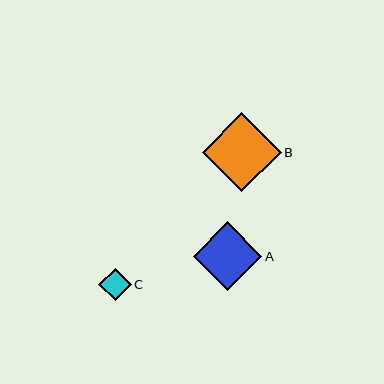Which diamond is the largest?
Diamond B is the largest with a size of approximately 79 pixels.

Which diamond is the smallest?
Diamond C is the smallest with a size of approximately 32 pixels.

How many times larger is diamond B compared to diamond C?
Diamond B is approximately 2.4 times the size of diamond C.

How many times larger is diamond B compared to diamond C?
Diamond B is approximately 2.4 times the size of diamond C.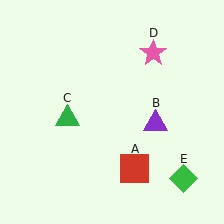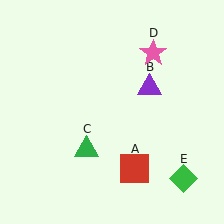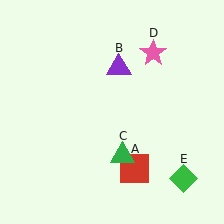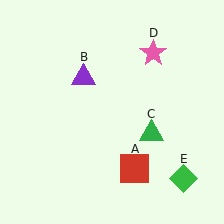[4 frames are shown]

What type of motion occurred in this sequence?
The purple triangle (object B), green triangle (object C) rotated counterclockwise around the center of the scene.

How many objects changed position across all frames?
2 objects changed position: purple triangle (object B), green triangle (object C).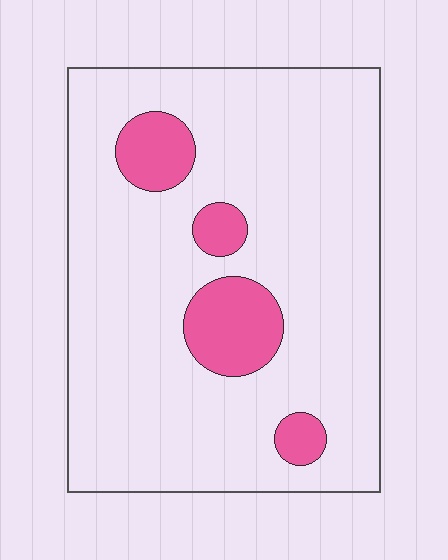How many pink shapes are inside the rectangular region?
4.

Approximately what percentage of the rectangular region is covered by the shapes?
Approximately 15%.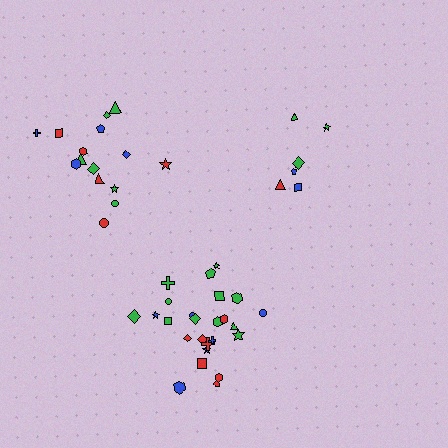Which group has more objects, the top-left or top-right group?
The top-left group.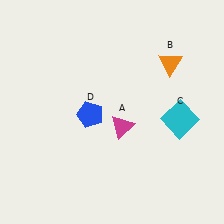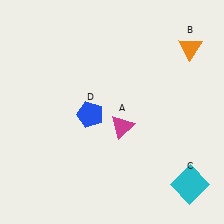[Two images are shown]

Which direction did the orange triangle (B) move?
The orange triangle (B) moved right.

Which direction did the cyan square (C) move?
The cyan square (C) moved down.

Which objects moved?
The objects that moved are: the orange triangle (B), the cyan square (C).